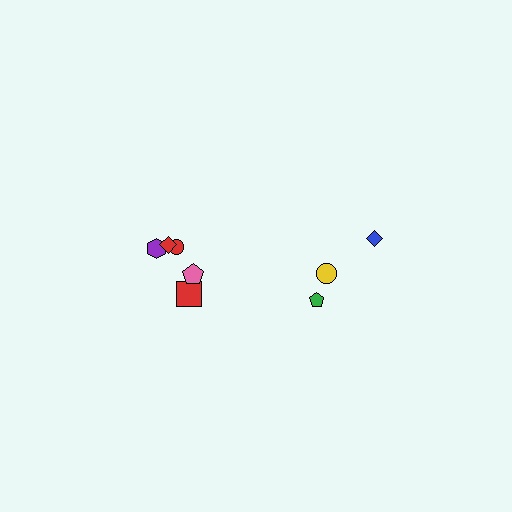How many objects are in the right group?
There are 3 objects.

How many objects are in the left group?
There are 5 objects.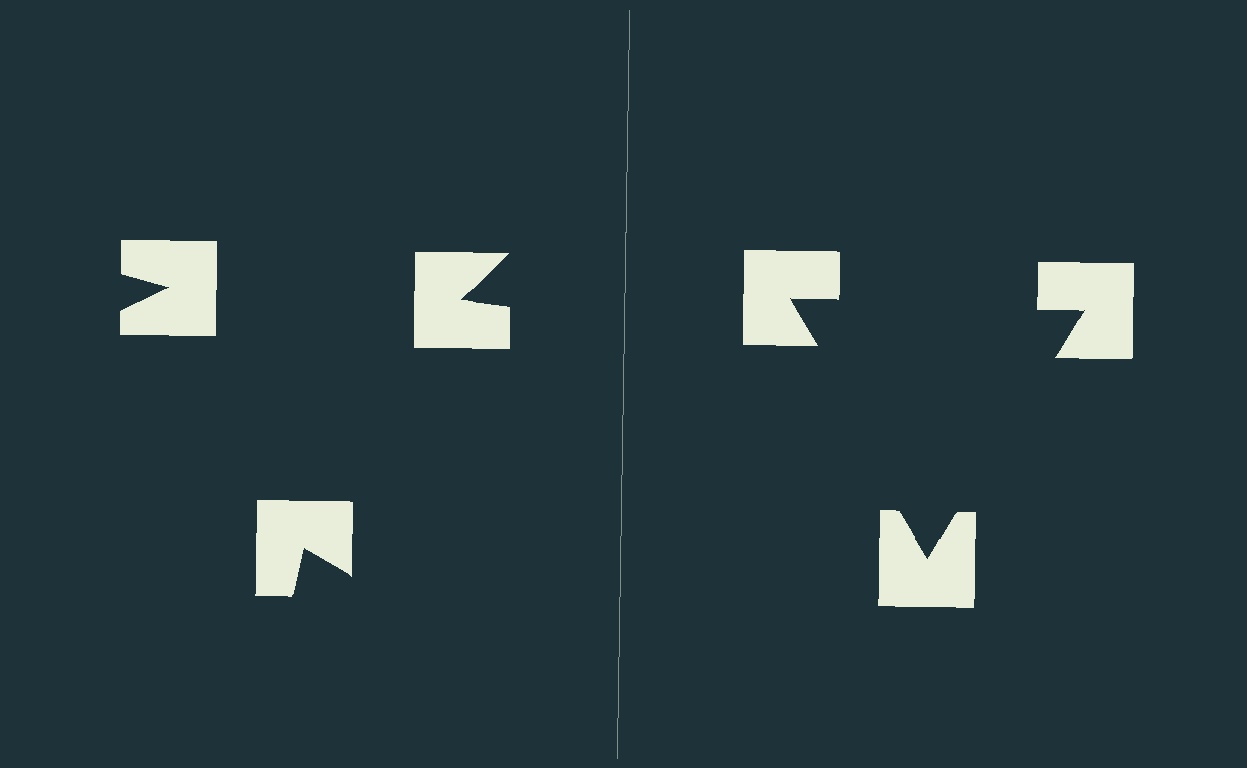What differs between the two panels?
The notched squares are positioned identically on both sides; only the wedge orientations differ. On the right they align to a triangle; on the left they are misaligned.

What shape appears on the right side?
An illusory triangle.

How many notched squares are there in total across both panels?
6 — 3 on each side.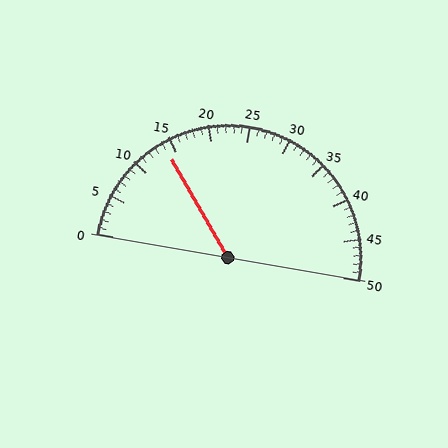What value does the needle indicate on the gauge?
The needle indicates approximately 14.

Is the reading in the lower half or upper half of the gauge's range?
The reading is in the lower half of the range (0 to 50).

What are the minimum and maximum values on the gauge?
The gauge ranges from 0 to 50.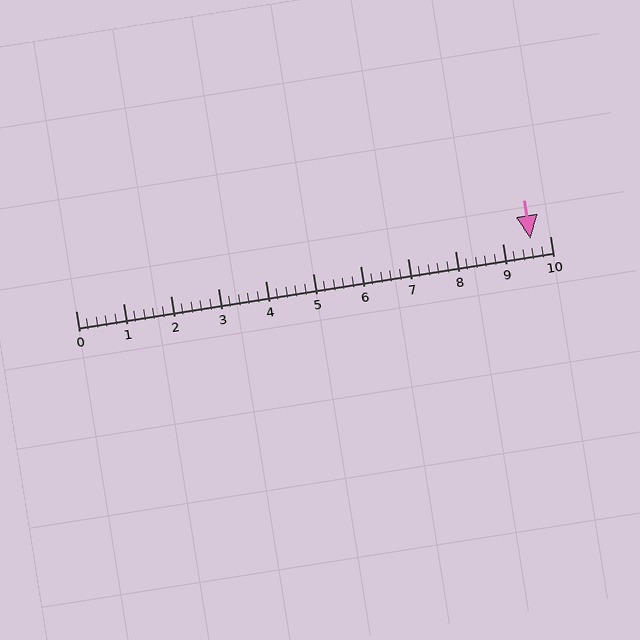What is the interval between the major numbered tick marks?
The major tick marks are spaced 1 units apart.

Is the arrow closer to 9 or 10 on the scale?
The arrow is closer to 10.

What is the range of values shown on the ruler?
The ruler shows values from 0 to 10.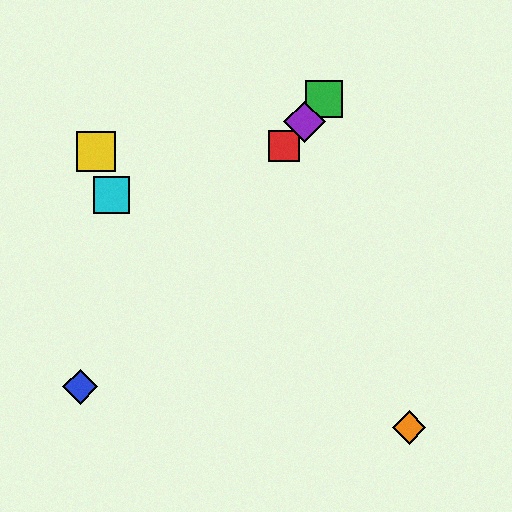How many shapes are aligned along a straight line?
4 shapes (the red square, the blue diamond, the green square, the purple diamond) are aligned along a straight line.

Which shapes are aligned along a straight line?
The red square, the blue diamond, the green square, the purple diamond are aligned along a straight line.